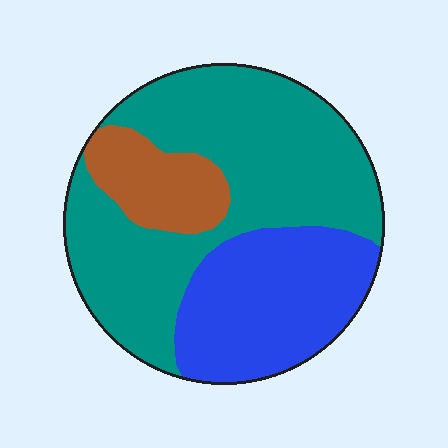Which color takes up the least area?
Brown, at roughly 15%.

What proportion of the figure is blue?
Blue takes up about one third (1/3) of the figure.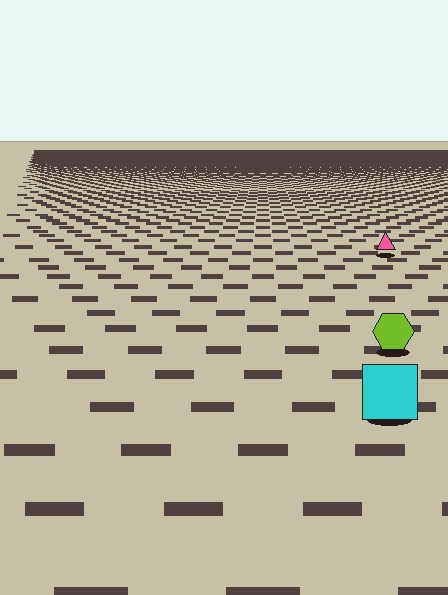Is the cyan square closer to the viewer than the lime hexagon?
Yes. The cyan square is closer — you can tell from the texture gradient: the ground texture is coarser near it.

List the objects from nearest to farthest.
From nearest to farthest: the cyan square, the lime hexagon, the pink triangle.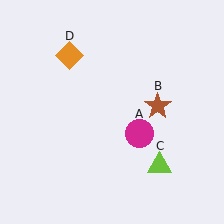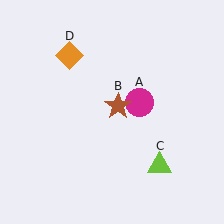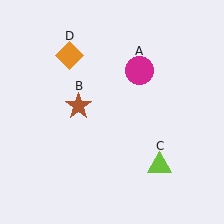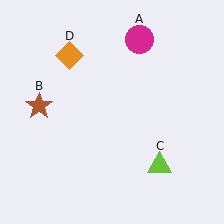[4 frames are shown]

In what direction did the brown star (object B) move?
The brown star (object B) moved left.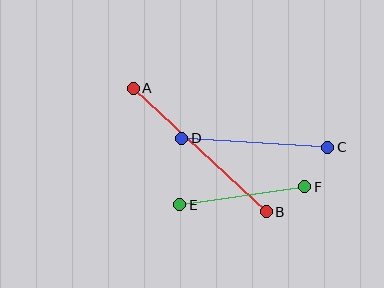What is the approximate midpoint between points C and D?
The midpoint is at approximately (255, 143) pixels.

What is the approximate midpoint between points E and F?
The midpoint is at approximately (242, 196) pixels.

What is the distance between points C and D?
The distance is approximately 146 pixels.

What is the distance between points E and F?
The distance is approximately 127 pixels.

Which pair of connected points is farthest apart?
Points A and B are farthest apart.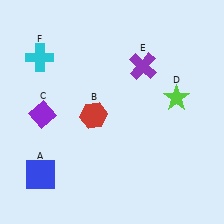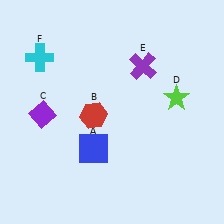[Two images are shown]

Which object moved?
The blue square (A) moved right.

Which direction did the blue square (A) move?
The blue square (A) moved right.